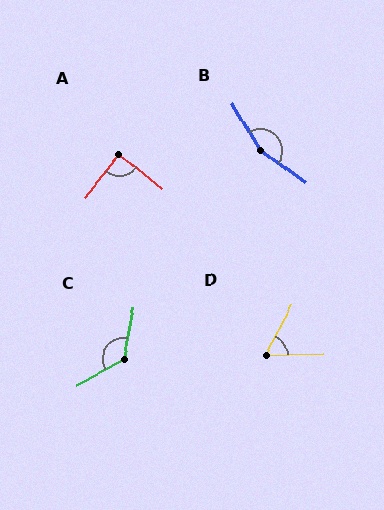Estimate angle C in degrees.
Approximately 128 degrees.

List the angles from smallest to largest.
D (60°), A (89°), C (128°), B (156°).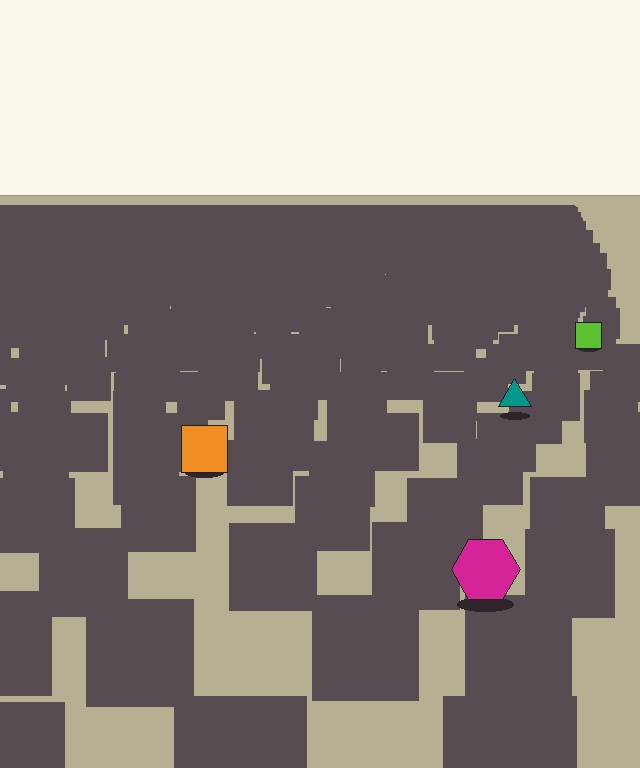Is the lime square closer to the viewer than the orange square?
No. The orange square is closer — you can tell from the texture gradient: the ground texture is coarser near it.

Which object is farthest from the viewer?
The lime square is farthest from the viewer. It appears smaller and the ground texture around it is denser.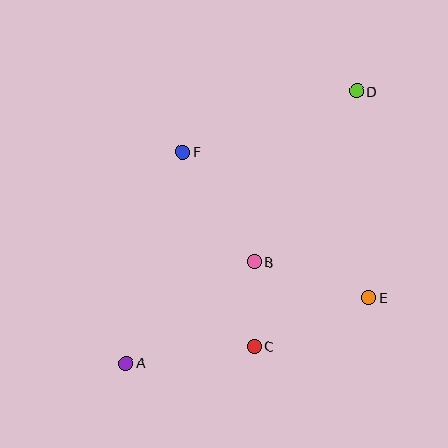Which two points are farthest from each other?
Points A and D are farthest from each other.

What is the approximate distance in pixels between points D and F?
The distance between D and F is approximately 184 pixels.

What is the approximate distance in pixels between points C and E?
The distance between C and E is approximately 125 pixels.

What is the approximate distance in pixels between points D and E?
The distance between D and E is approximately 206 pixels.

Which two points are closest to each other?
Points B and C are closest to each other.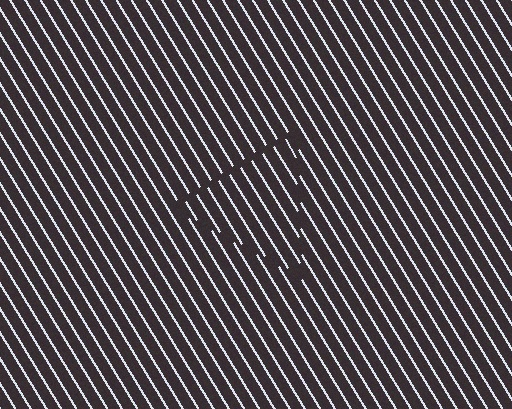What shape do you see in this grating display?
An illusory triangle. The interior of the shape contains the same grating, shifted by half a period — the contour is defined by the phase discontinuity where line-ends from the inner and outer gratings abut.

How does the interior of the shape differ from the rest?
The interior of the shape contains the same grating, shifted by half a period — the contour is defined by the phase discontinuity where line-ends from the inner and outer gratings abut.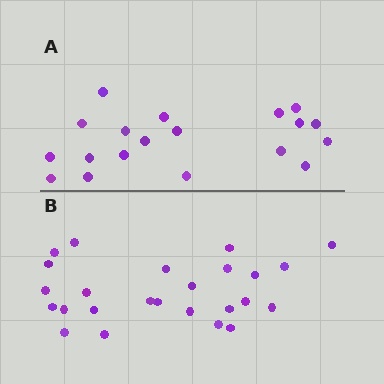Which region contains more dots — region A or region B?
Region B (the bottom region) has more dots.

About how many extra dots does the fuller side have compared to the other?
Region B has about 6 more dots than region A.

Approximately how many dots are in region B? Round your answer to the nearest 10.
About 20 dots. (The exact count is 25, which rounds to 20.)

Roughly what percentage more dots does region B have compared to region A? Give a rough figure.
About 30% more.